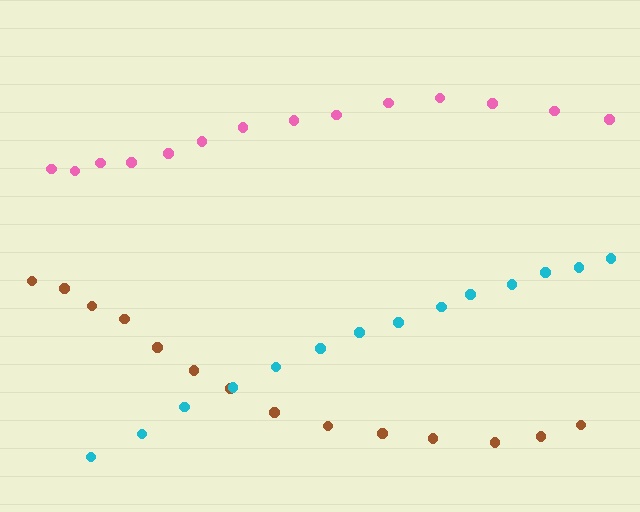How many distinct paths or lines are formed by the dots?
There are 3 distinct paths.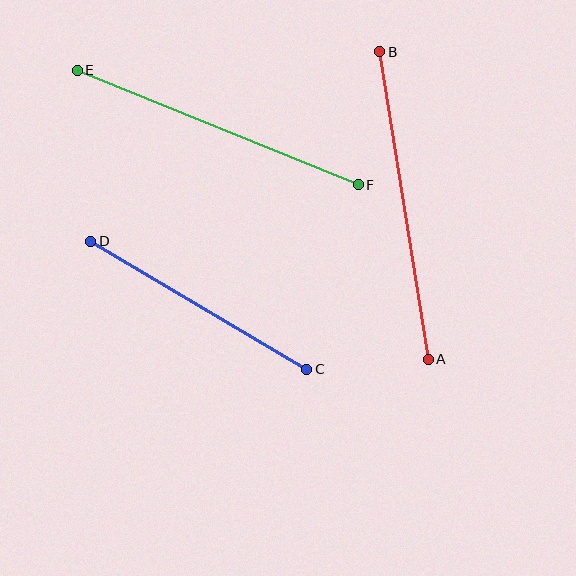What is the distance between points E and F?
The distance is approximately 303 pixels.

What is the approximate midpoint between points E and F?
The midpoint is at approximately (218, 128) pixels.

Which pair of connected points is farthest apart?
Points A and B are farthest apart.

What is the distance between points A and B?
The distance is approximately 311 pixels.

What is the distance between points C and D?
The distance is approximately 251 pixels.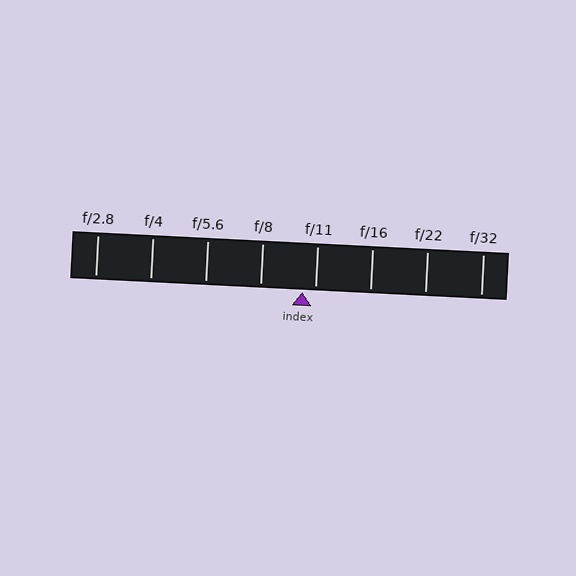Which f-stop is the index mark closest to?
The index mark is closest to f/11.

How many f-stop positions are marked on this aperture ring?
There are 8 f-stop positions marked.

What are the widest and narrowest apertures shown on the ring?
The widest aperture shown is f/2.8 and the narrowest is f/32.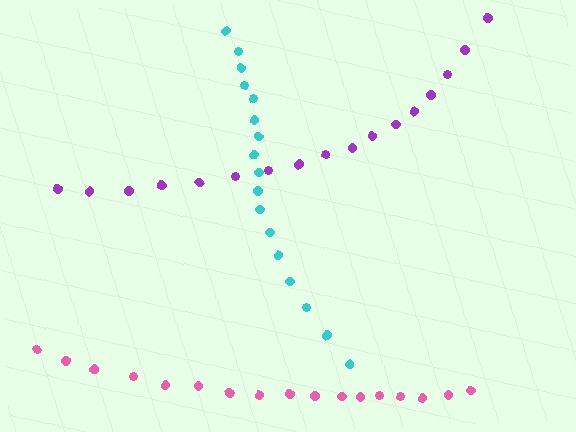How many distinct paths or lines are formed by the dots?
There are 3 distinct paths.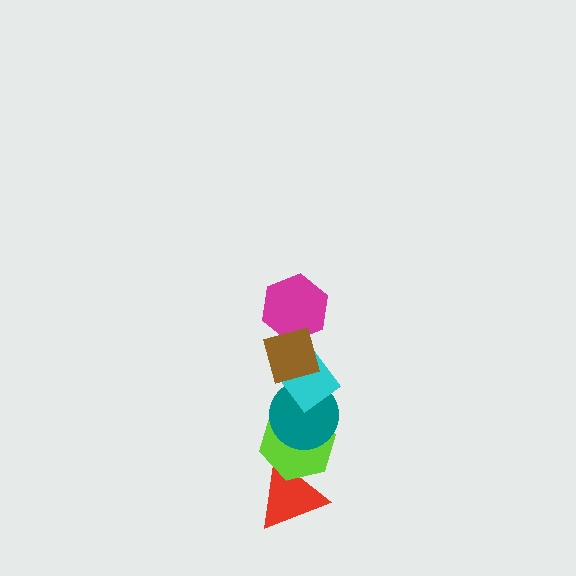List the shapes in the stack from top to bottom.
From top to bottom: the brown square, the magenta hexagon, the cyan diamond, the teal circle, the lime hexagon, the red triangle.